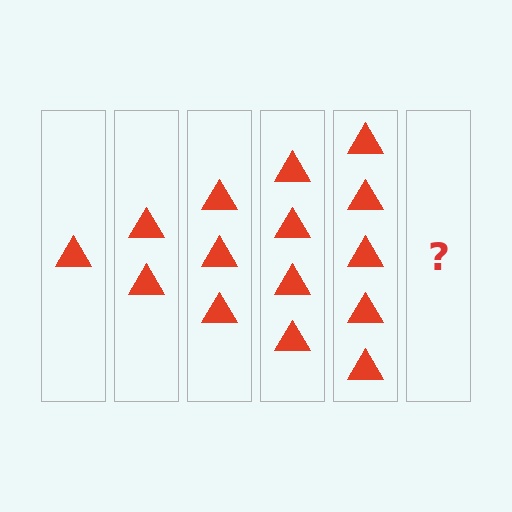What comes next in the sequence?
The next element should be 6 triangles.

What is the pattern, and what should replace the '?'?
The pattern is that each step adds one more triangle. The '?' should be 6 triangles.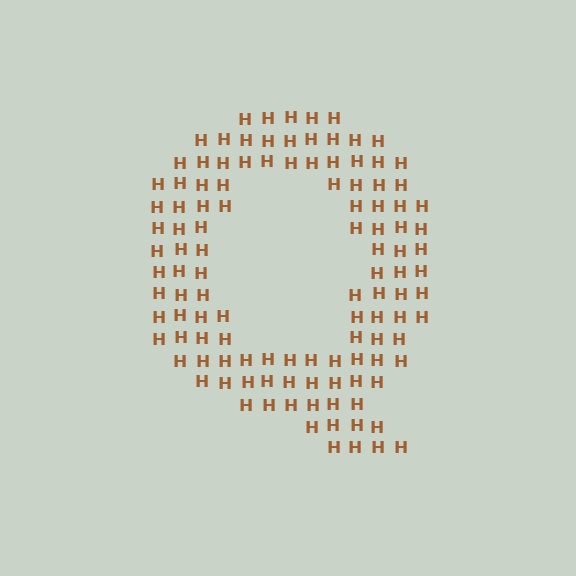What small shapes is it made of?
It is made of small letter H's.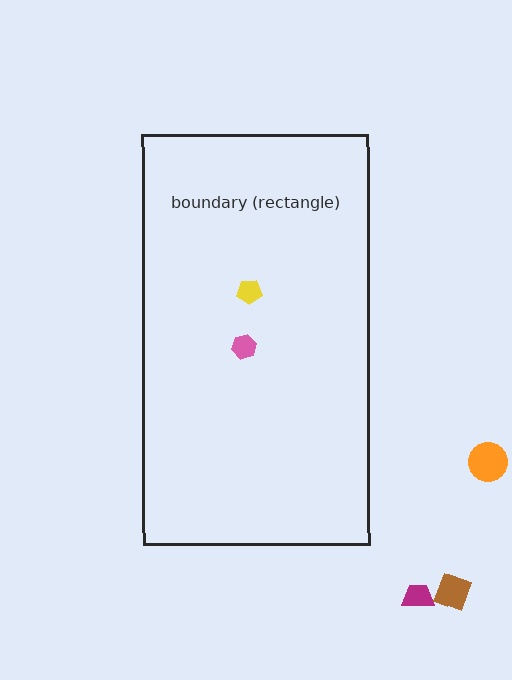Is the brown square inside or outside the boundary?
Outside.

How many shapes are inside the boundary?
2 inside, 3 outside.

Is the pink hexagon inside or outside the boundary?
Inside.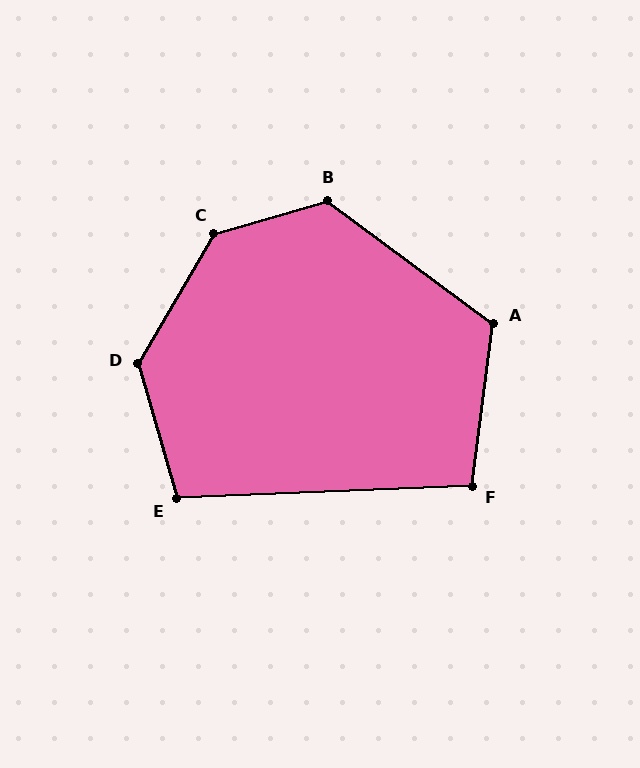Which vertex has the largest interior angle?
C, at approximately 137 degrees.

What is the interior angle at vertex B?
Approximately 127 degrees (obtuse).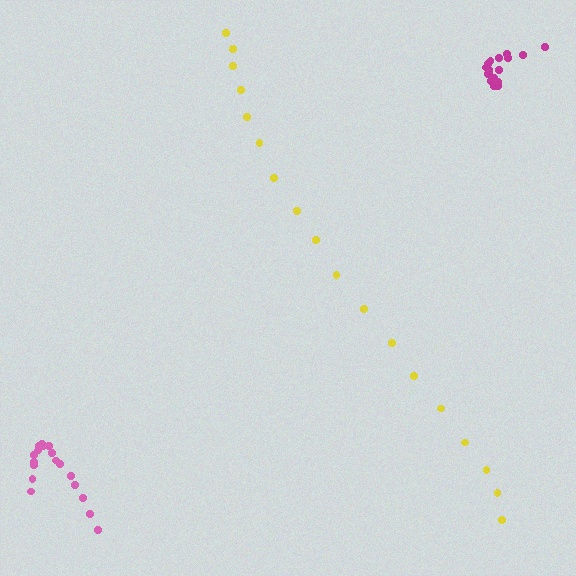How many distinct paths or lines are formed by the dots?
There are 3 distinct paths.